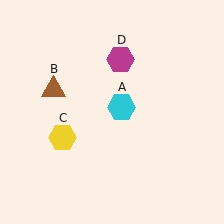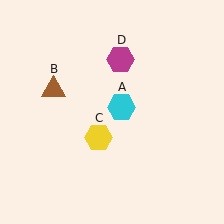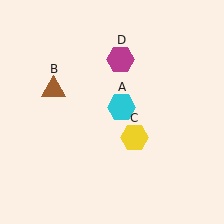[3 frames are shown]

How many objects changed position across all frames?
1 object changed position: yellow hexagon (object C).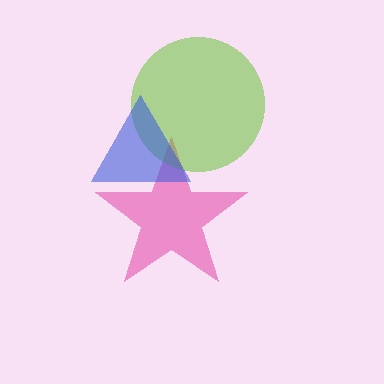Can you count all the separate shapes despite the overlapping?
Yes, there are 3 separate shapes.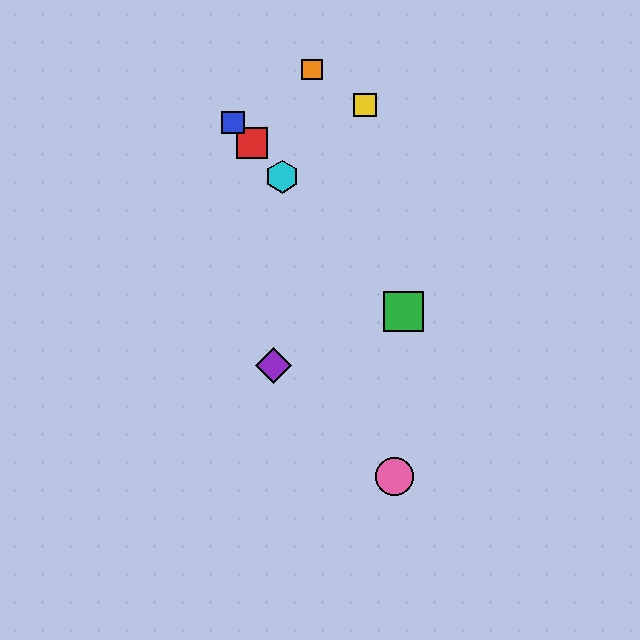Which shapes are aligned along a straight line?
The red square, the blue square, the green square, the cyan hexagon are aligned along a straight line.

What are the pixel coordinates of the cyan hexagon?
The cyan hexagon is at (282, 177).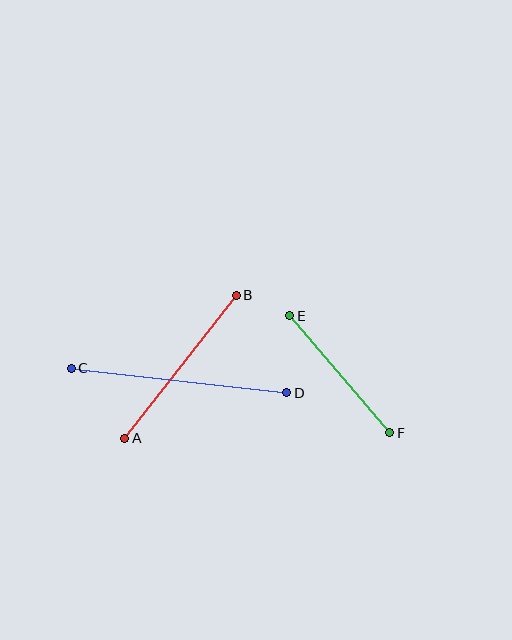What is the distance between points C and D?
The distance is approximately 217 pixels.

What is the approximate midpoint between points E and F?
The midpoint is at approximately (340, 374) pixels.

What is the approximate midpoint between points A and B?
The midpoint is at approximately (181, 367) pixels.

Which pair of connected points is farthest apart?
Points C and D are farthest apart.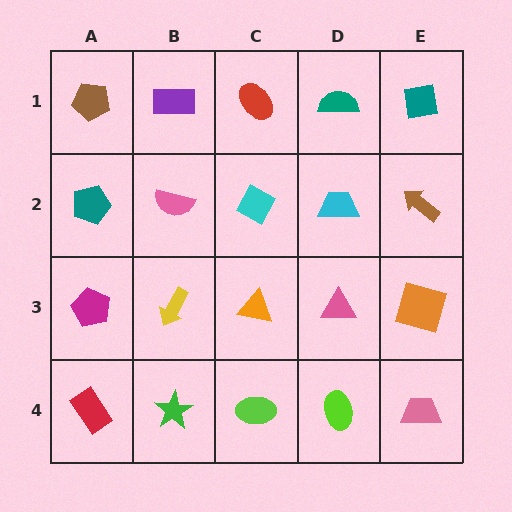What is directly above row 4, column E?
An orange square.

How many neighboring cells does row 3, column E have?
3.